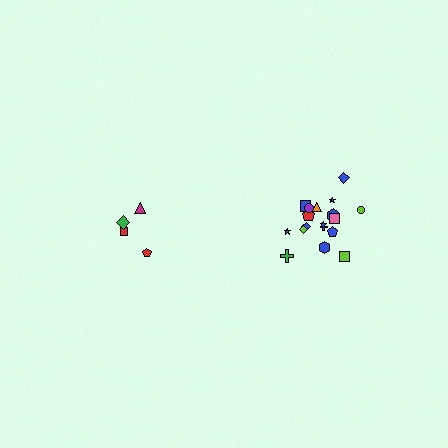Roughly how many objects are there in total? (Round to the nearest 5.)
Roughly 20 objects in total.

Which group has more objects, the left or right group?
The right group.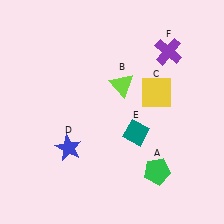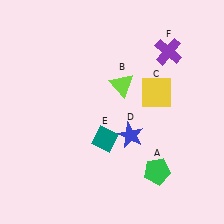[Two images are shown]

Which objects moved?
The objects that moved are: the blue star (D), the teal diamond (E).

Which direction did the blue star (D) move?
The blue star (D) moved right.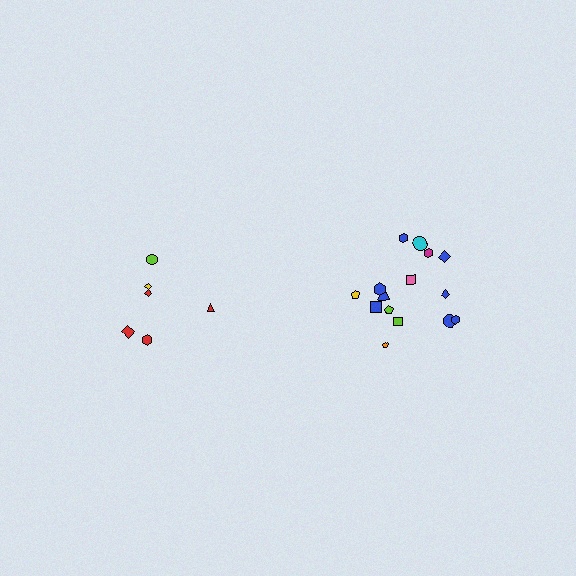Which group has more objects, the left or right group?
The right group.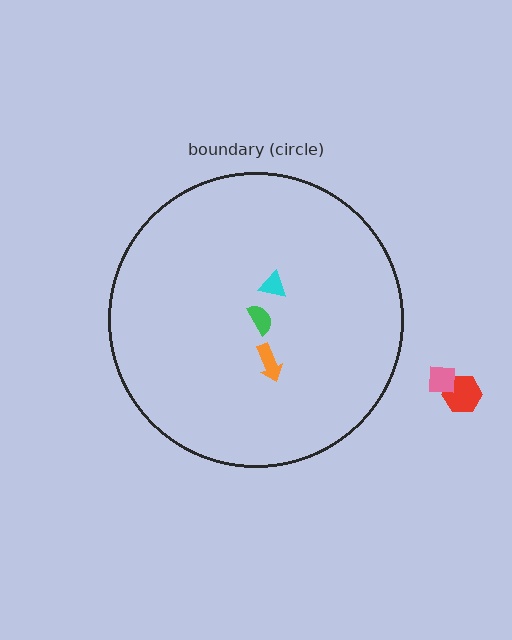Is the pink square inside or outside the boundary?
Outside.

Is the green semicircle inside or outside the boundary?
Inside.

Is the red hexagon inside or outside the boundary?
Outside.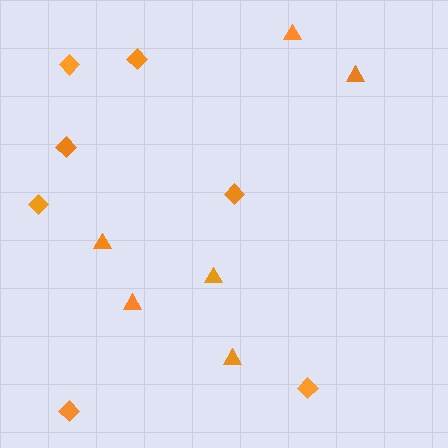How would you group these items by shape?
There are 2 groups: one group of diamonds (7) and one group of triangles (6).